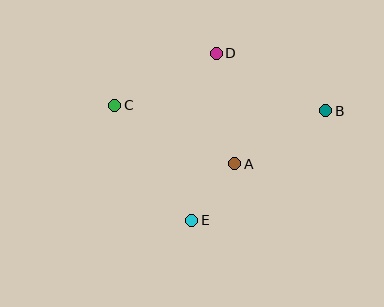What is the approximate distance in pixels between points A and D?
The distance between A and D is approximately 112 pixels.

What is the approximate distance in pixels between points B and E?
The distance between B and E is approximately 173 pixels.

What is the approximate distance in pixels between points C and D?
The distance between C and D is approximately 114 pixels.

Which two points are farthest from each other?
Points B and C are farthest from each other.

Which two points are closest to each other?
Points A and E are closest to each other.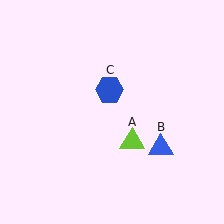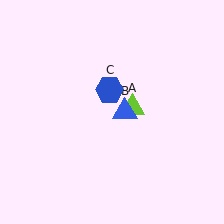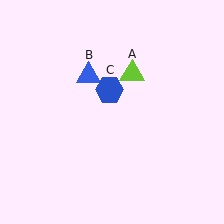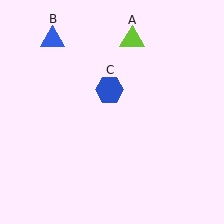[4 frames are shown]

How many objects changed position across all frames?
2 objects changed position: lime triangle (object A), blue triangle (object B).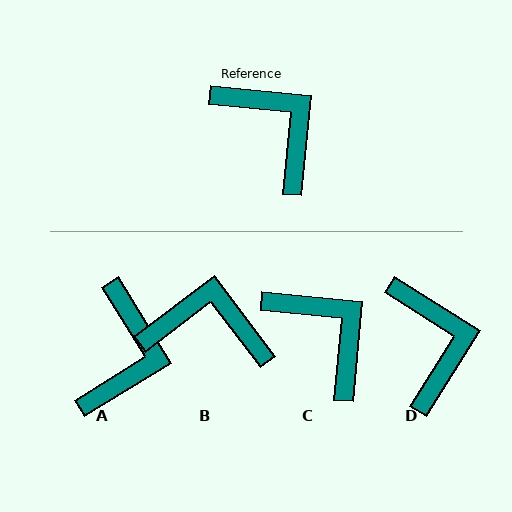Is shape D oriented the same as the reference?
No, it is off by about 27 degrees.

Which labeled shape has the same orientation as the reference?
C.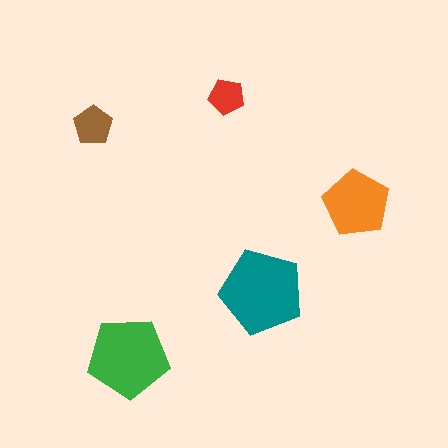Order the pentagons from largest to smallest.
the teal one, the green one, the orange one, the brown one, the red one.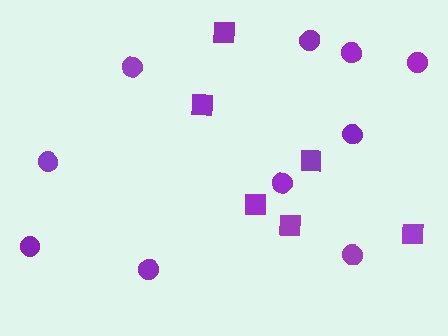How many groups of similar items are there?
There are 2 groups: one group of squares (6) and one group of circles (10).